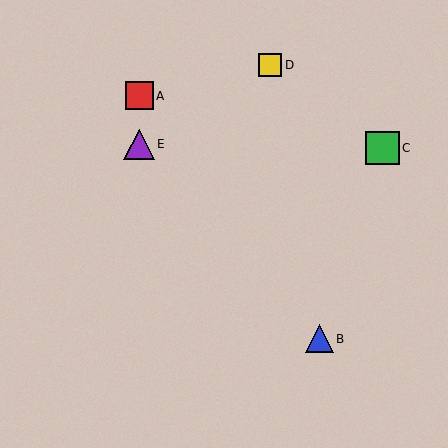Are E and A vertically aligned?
Yes, both are at x≈139.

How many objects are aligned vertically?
2 objects (A, E) are aligned vertically.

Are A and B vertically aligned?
No, A is at x≈139 and B is at x≈319.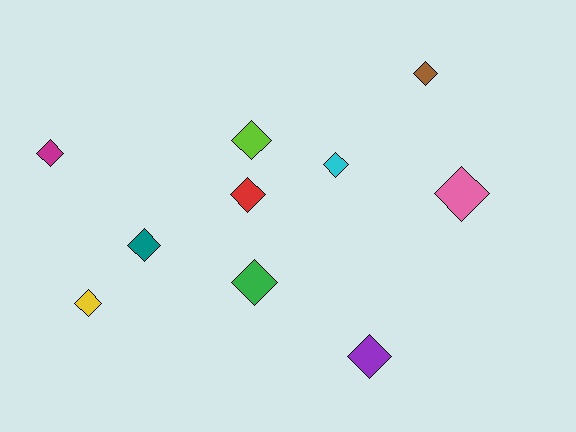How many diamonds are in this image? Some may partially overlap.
There are 10 diamonds.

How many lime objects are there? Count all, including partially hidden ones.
There is 1 lime object.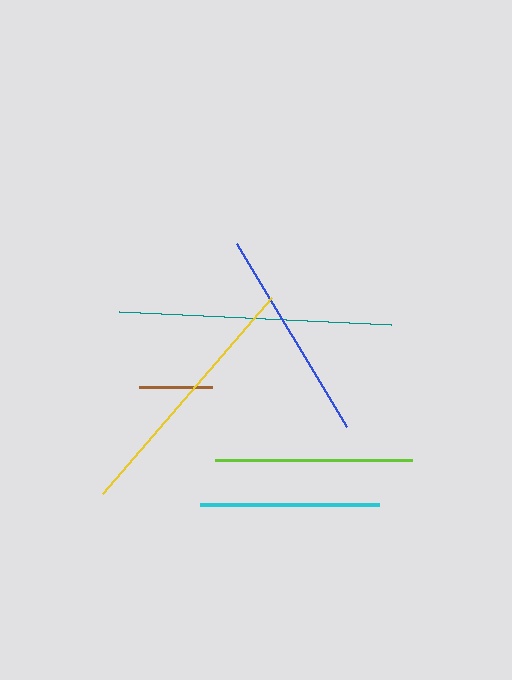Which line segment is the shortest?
The brown line is the shortest at approximately 73 pixels.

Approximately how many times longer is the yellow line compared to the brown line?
The yellow line is approximately 3.6 times the length of the brown line.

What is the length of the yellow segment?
The yellow segment is approximately 259 pixels long.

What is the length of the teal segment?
The teal segment is approximately 273 pixels long.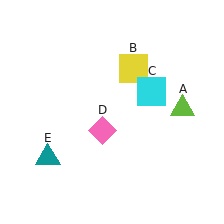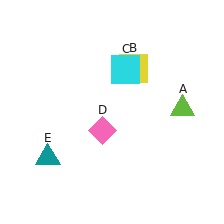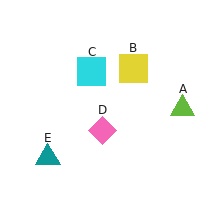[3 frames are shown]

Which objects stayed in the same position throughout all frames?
Lime triangle (object A) and yellow square (object B) and pink diamond (object D) and teal triangle (object E) remained stationary.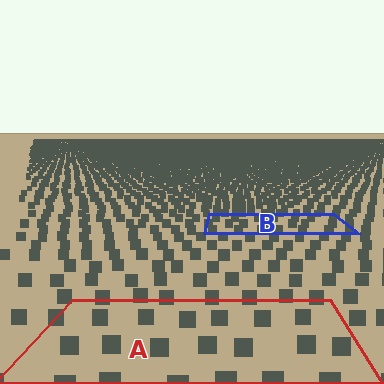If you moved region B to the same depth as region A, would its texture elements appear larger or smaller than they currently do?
They would appear larger. At a closer depth, the same texture elements are projected at a bigger on-screen size.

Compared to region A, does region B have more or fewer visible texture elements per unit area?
Region B has more texture elements per unit area — they are packed more densely because it is farther away.